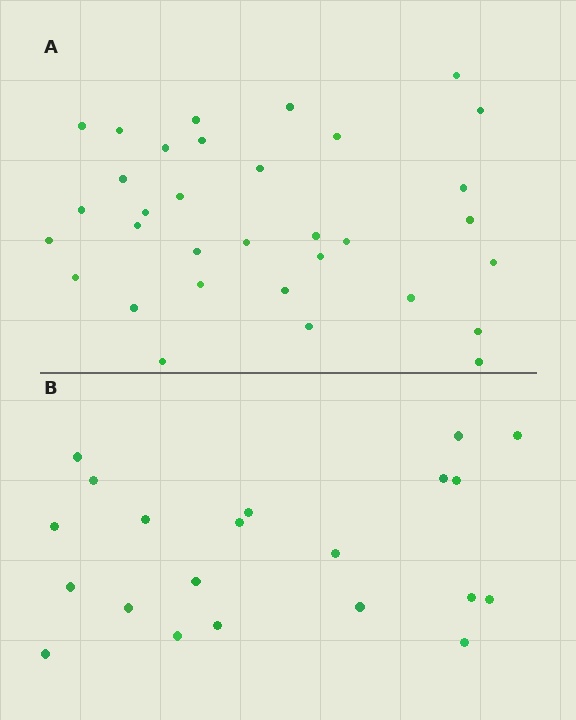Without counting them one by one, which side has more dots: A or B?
Region A (the top region) has more dots.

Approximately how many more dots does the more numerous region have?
Region A has roughly 12 or so more dots than region B.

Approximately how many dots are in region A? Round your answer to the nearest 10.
About 30 dots. (The exact count is 33, which rounds to 30.)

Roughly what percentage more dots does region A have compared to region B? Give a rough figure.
About 55% more.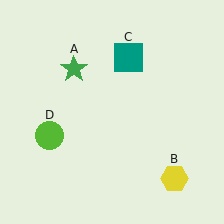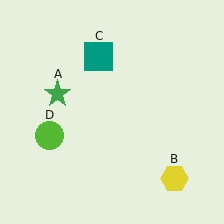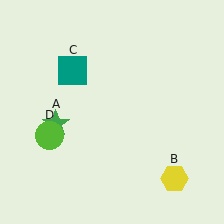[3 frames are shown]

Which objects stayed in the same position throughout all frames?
Yellow hexagon (object B) and lime circle (object D) remained stationary.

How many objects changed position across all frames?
2 objects changed position: green star (object A), teal square (object C).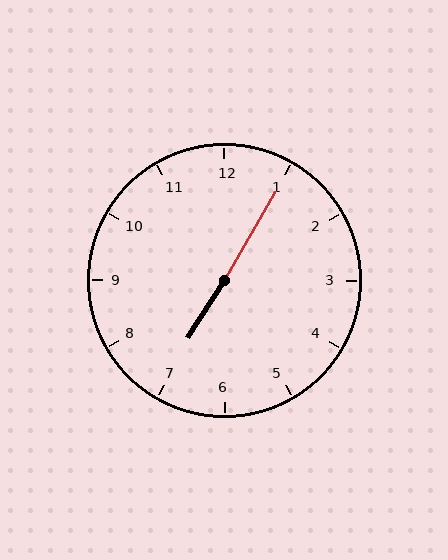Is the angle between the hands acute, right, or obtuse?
It is obtuse.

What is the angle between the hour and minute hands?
Approximately 178 degrees.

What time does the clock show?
7:05.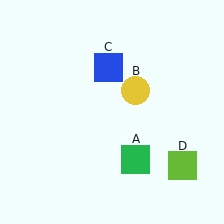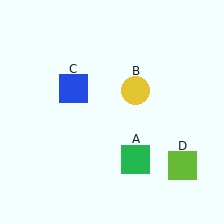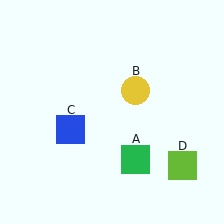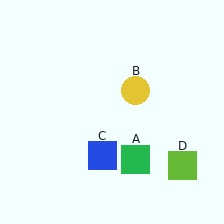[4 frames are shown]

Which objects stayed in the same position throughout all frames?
Green square (object A) and yellow circle (object B) and lime square (object D) remained stationary.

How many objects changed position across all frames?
1 object changed position: blue square (object C).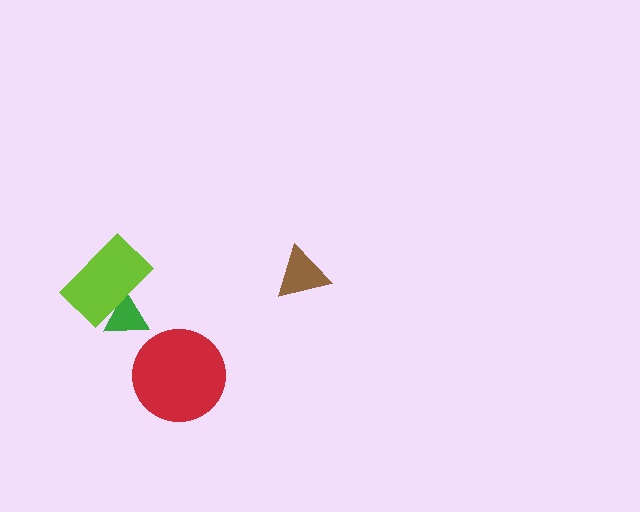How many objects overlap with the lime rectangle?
1 object overlaps with the lime rectangle.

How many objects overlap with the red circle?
0 objects overlap with the red circle.